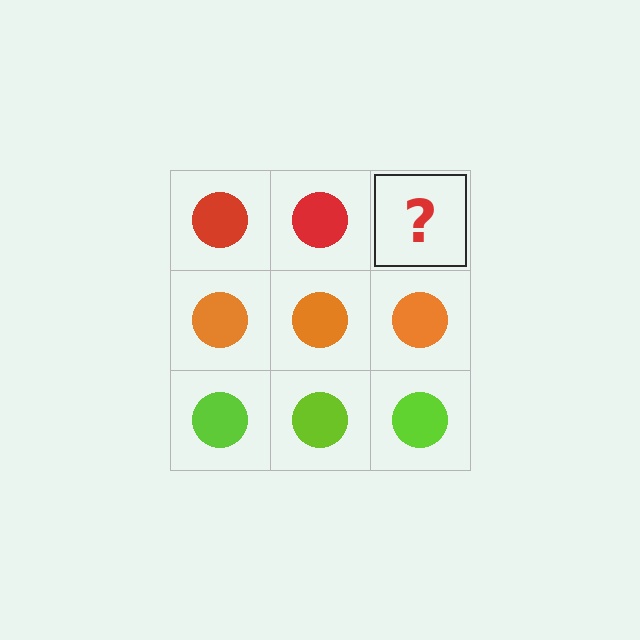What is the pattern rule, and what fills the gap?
The rule is that each row has a consistent color. The gap should be filled with a red circle.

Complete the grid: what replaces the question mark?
The question mark should be replaced with a red circle.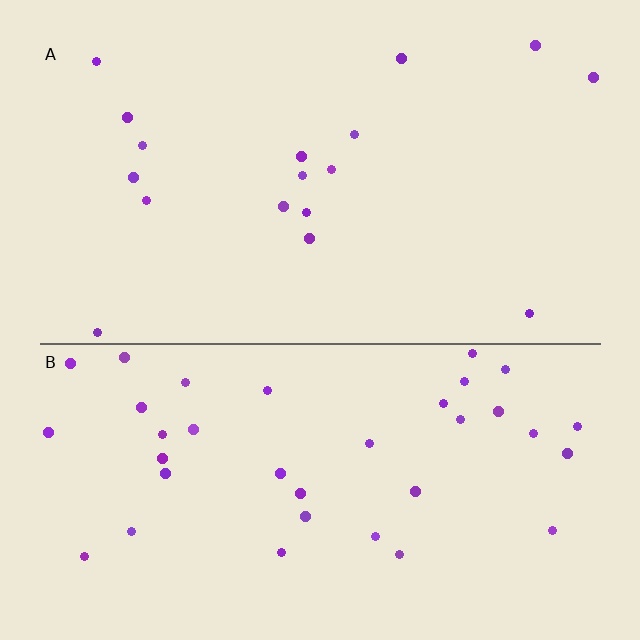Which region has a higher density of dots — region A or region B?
B (the bottom).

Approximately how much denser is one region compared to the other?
Approximately 2.1× — region B over region A.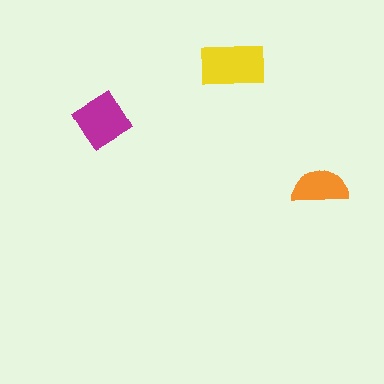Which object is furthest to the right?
The orange semicircle is rightmost.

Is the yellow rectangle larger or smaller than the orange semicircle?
Larger.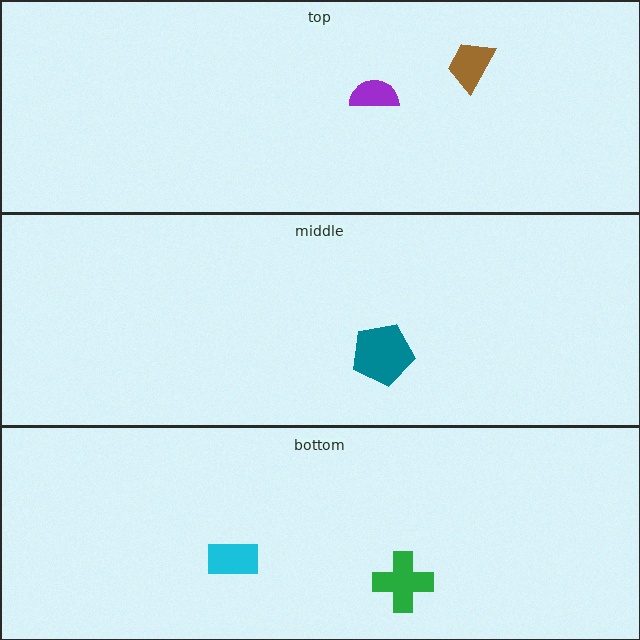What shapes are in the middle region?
The teal pentagon.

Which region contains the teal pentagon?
The middle region.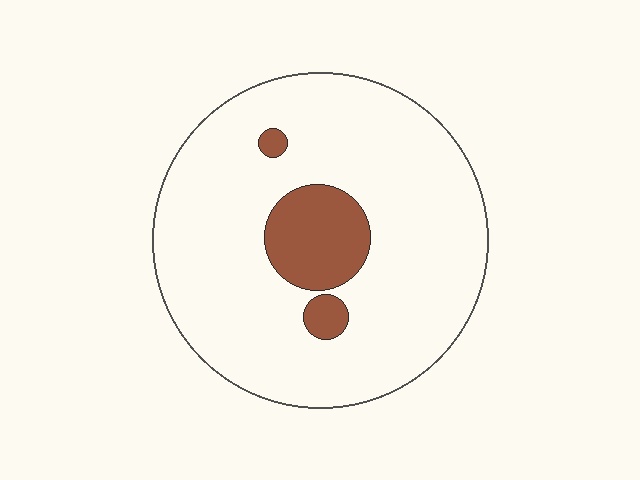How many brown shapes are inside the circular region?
3.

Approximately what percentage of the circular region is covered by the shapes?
Approximately 15%.